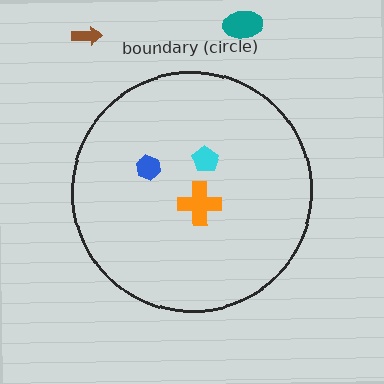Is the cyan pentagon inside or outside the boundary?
Inside.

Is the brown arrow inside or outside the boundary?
Outside.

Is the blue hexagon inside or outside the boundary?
Inside.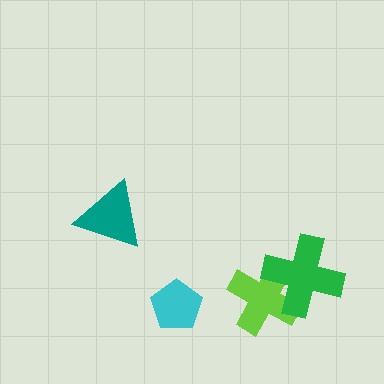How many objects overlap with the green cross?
1 object overlaps with the green cross.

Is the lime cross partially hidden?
Yes, it is partially covered by another shape.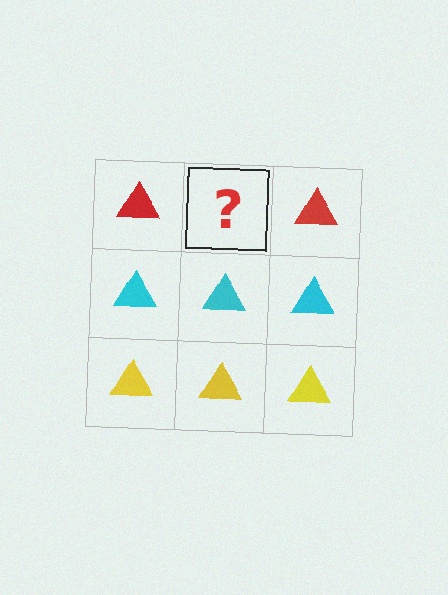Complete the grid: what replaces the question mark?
The question mark should be replaced with a red triangle.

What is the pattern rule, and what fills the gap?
The rule is that each row has a consistent color. The gap should be filled with a red triangle.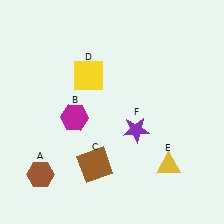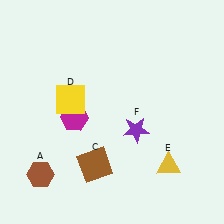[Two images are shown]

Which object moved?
The yellow square (D) moved down.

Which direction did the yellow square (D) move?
The yellow square (D) moved down.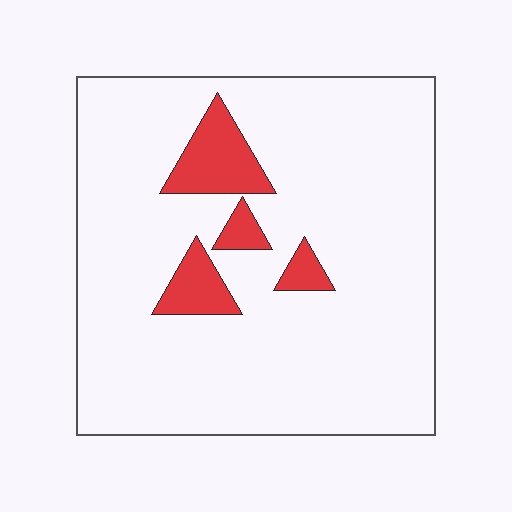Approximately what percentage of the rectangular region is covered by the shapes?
Approximately 10%.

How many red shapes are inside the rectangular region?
4.